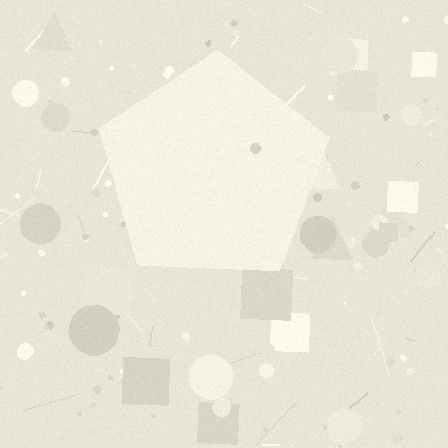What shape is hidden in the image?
A pentagon is hidden in the image.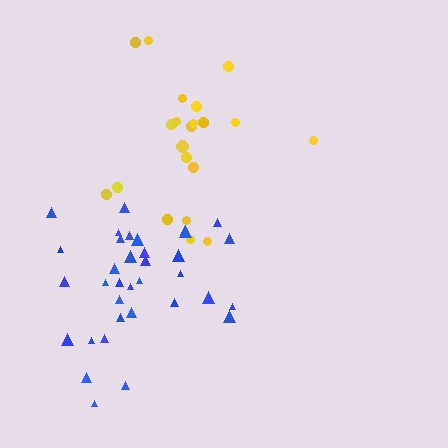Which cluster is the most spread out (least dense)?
Yellow.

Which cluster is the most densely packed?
Blue.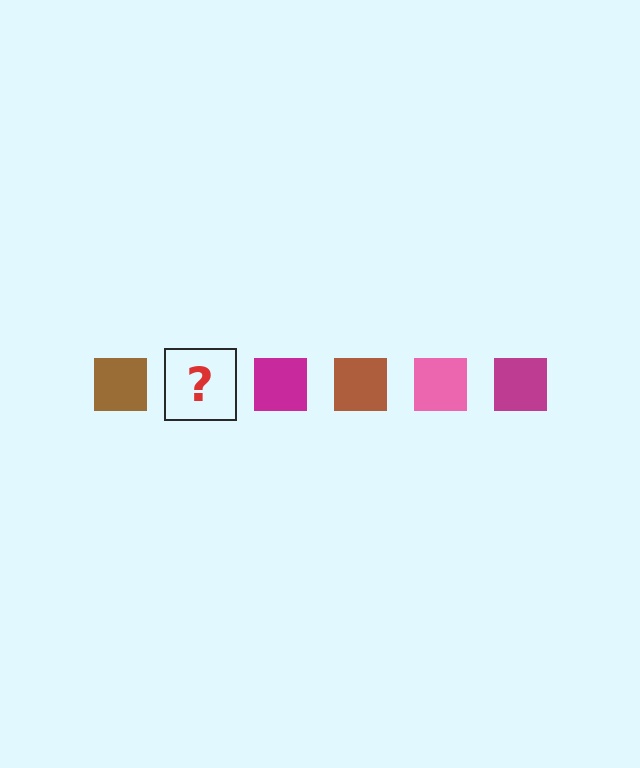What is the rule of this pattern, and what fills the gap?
The rule is that the pattern cycles through brown, pink, magenta squares. The gap should be filled with a pink square.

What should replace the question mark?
The question mark should be replaced with a pink square.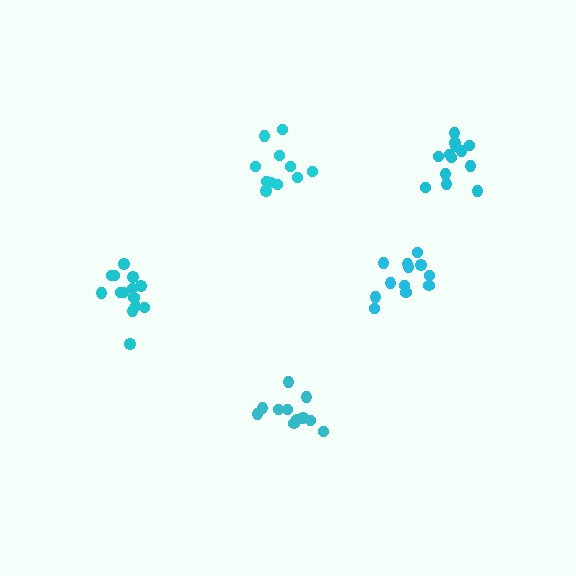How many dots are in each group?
Group 1: 11 dots, Group 2: 14 dots, Group 3: 11 dots, Group 4: 12 dots, Group 5: 13 dots (61 total).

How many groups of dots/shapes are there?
There are 5 groups.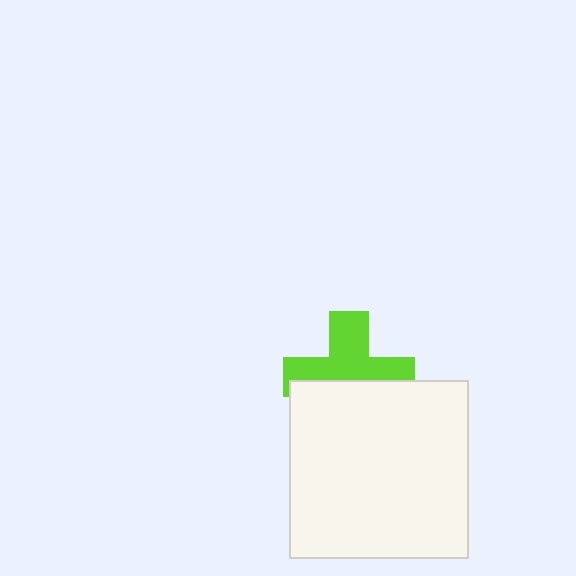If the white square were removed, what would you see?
You would see the complete lime cross.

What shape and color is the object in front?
The object in front is a white square.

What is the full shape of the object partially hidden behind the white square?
The partially hidden object is a lime cross.